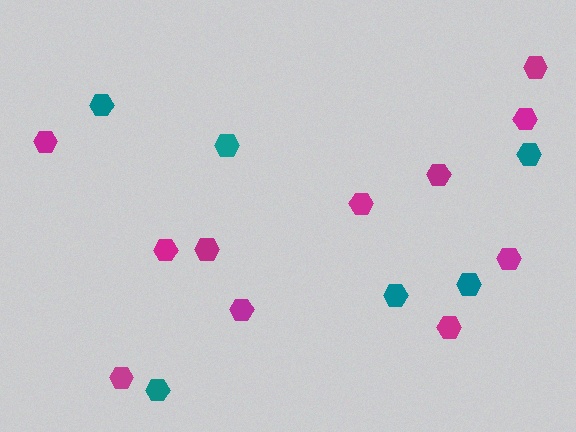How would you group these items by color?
There are 2 groups: one group of teal hexagons (6) and one group of magenta hexagons (11).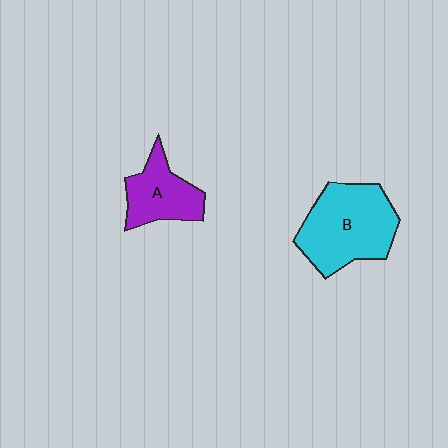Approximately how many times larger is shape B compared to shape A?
Approximately 1.7 times.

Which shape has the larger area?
Shape B (cyan).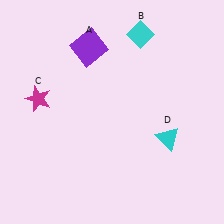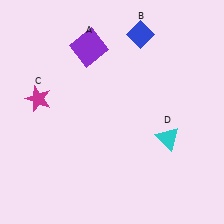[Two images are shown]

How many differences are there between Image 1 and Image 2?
There is 1 difference between the two images.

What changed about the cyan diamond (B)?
In Image 1, B is cyan. In Image 2, it changed to blue.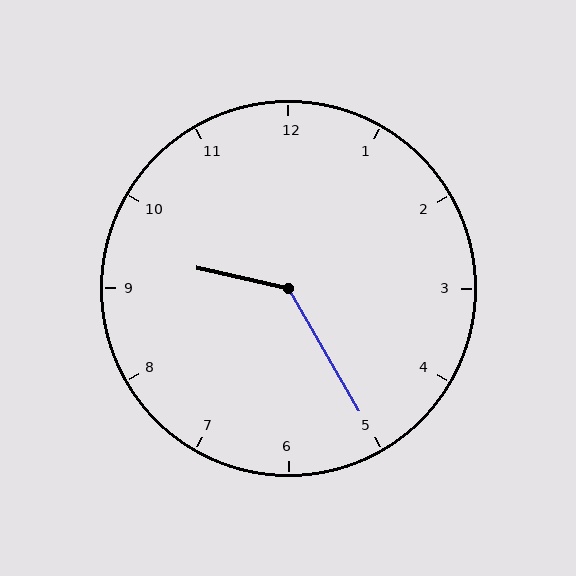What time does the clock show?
9:25.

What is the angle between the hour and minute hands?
Approximately 132 degrees.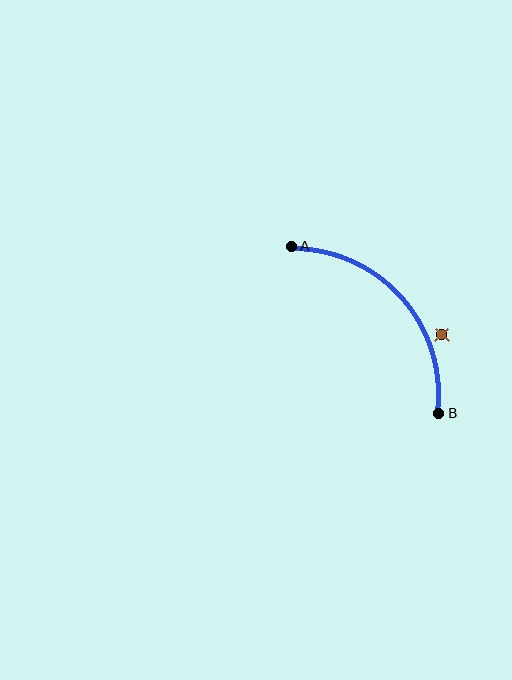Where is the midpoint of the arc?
The arc midpoint is the point on the curve farthest from the straight line joining A and B. It sits above and to the right of that line.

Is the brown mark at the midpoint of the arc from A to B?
No — the brown mark does not lie on the arc at all. It sits slightly outside the curve.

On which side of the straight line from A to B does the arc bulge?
The arc bulges above and to the right of the straight line connecting A and B.